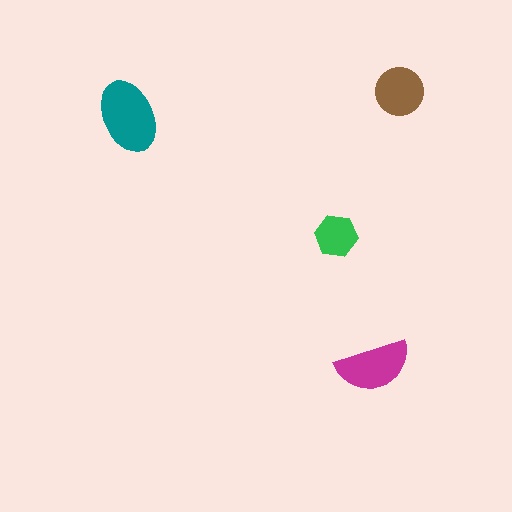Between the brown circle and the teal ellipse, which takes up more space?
The teal ellipse.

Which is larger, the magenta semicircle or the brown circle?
The magenta semicircle.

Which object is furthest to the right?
The brown circle is rightmost.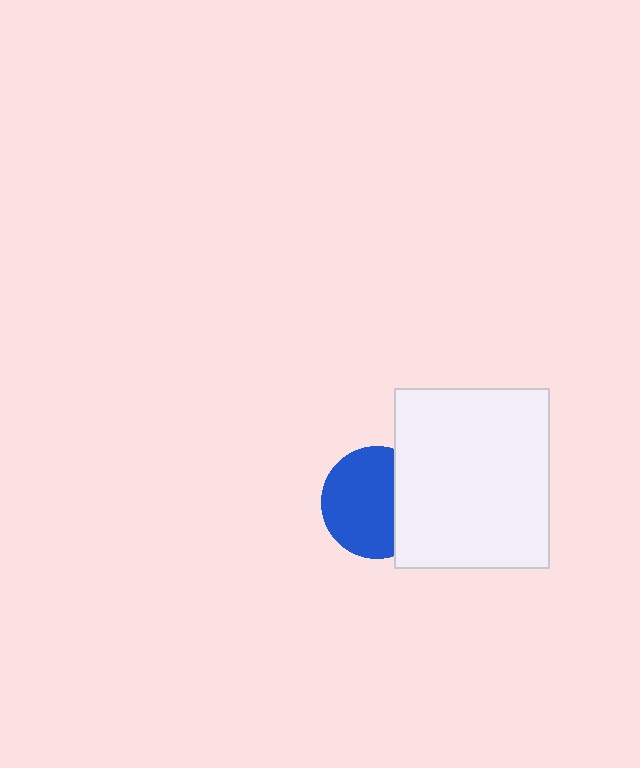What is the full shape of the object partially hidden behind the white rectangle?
The partially hidden object is a blue circle.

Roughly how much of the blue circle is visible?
Most of it is visible (roughly 69%).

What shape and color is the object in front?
The object in front is a white rectangle.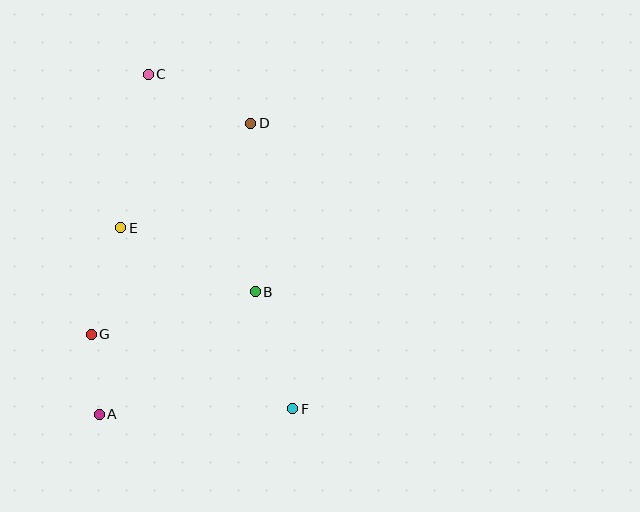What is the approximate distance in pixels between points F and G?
The distance between F and G is approximately 215 pixels.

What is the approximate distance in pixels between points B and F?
The distance between B and F is approximately 123 pixels.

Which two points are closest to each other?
Points A and G are closest to each other.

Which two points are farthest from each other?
Points C and F are farthest from each other.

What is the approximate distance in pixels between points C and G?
The distance between C and G is approximately 266 pixels.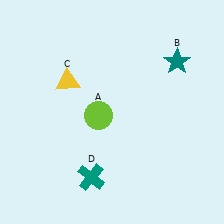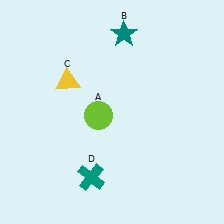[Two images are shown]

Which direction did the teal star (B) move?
The teal star (B) moved left.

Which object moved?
The teal star (B) moved left.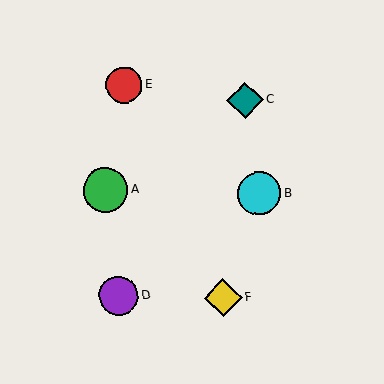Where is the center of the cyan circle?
The center of the cyan circle is at (259, 194).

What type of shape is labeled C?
Shape C is a teal diamond.